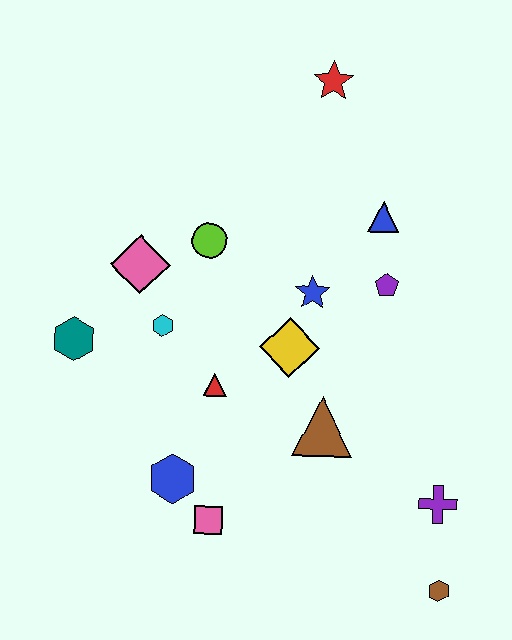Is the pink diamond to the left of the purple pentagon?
Yes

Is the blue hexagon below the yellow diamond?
Yes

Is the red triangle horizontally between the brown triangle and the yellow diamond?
No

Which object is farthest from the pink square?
The red star is farthest from the pink square.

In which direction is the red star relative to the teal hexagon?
The red star is above the teal hexagon.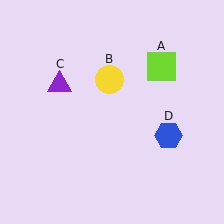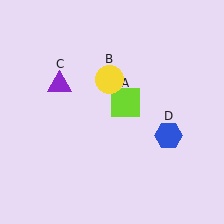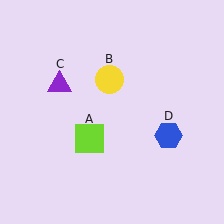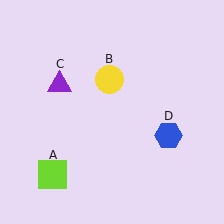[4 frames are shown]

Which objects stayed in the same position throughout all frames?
Yellow circle (object B) and purple triangle (object C) and blue hexagon (object D) remained stationary.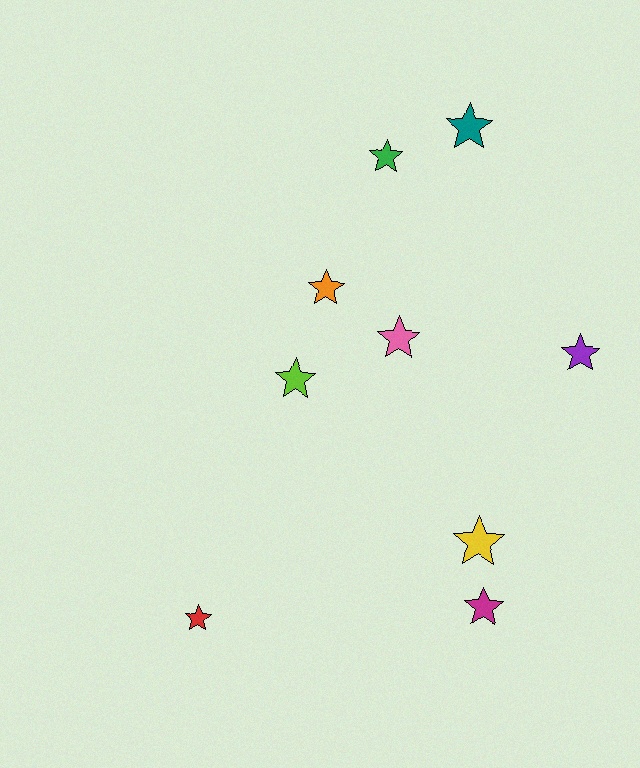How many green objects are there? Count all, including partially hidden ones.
There is 1 green object.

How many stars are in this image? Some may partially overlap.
There are 9 stars.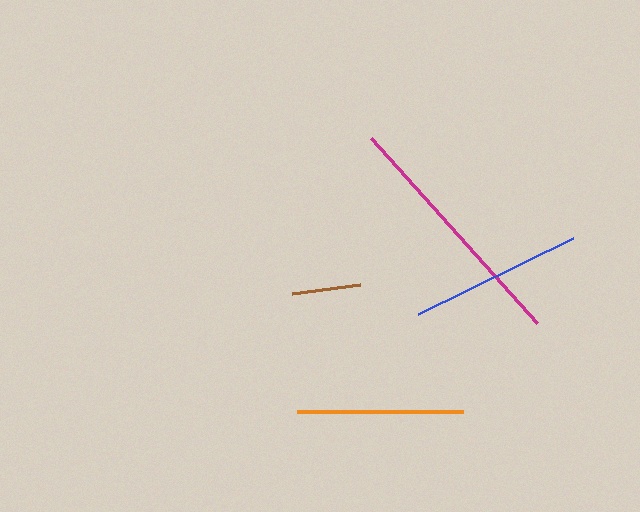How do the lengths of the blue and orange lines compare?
The blue and orange lines are approximately the same length.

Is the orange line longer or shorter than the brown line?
The orange line is longer than the brown line.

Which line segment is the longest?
The magenta line is the longest at approximately 248 pixels.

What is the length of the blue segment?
The blue segment is approximately 172 pixels long.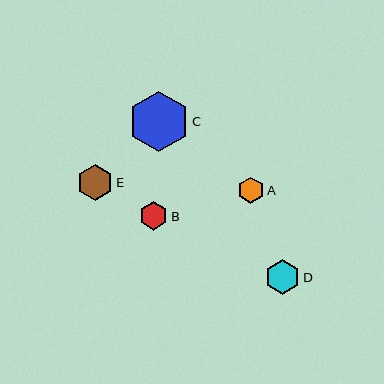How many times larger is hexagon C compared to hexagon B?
Hexagon C is approximately 2.1 times the size of hexagon B.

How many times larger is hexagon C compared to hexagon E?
Hexagon C is approximately 1.7 times the size of hexagon E.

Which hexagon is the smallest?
Hexagon A is the smallest with a size of approximately 26 pixels.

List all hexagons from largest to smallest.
From largest to smallest: C, E, D, B, A.